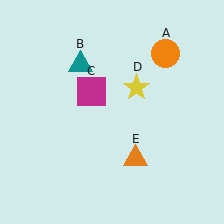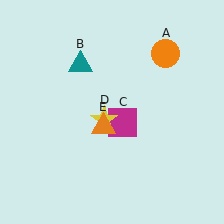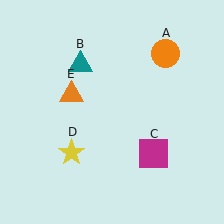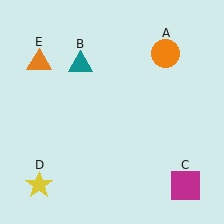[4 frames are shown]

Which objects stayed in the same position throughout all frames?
Orange circle (object A) and teal triangle (object B) remained stationary.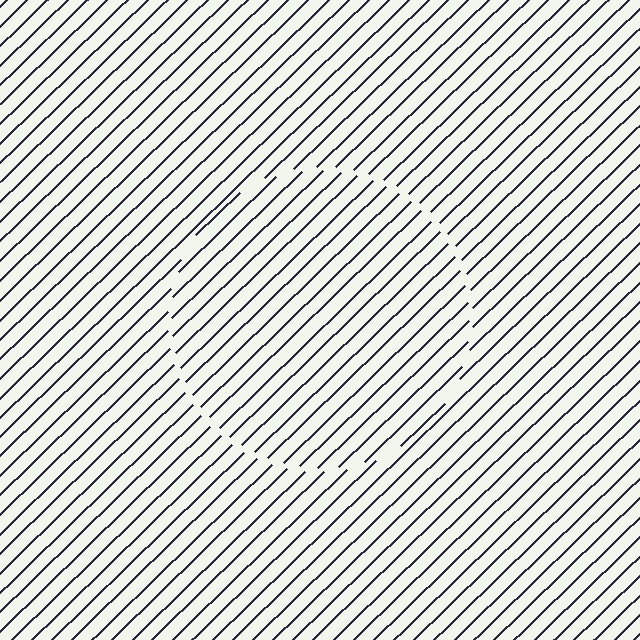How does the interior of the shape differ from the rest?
The interior of the shape contains the same grating, shifted by half a period — the contour is defined by the phase discontinuity where line-ends from the inner and outer gratings abut.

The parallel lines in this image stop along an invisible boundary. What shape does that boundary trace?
An illusory circle. The interior of the shape contains the same grating, shifted by half a period — the contour is defined by the phase discontinuity where line-ends from the inner and outer gratings abut.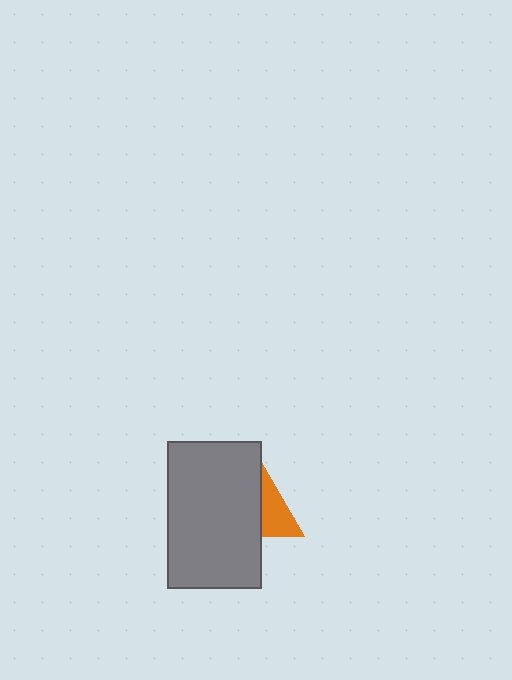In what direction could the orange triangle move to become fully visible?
The orange triangle could move right. That would shift it out from behind the gray rectangle entirely.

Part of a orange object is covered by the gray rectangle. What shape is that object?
It is a triangle.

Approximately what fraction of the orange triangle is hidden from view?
Roughly 58% of the orange triangle is hidden behind the gray rectangle.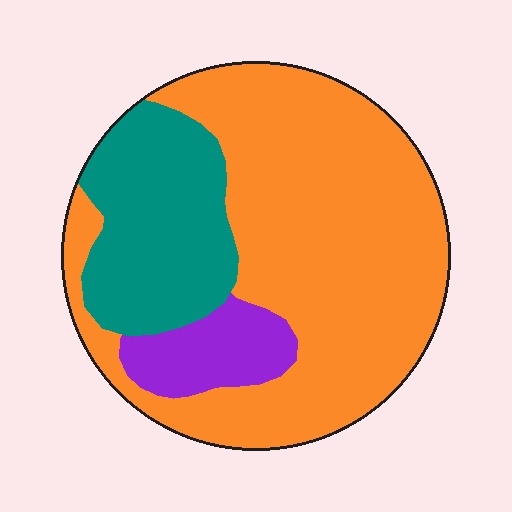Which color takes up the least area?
Purple, at roughly 10%.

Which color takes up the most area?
Orange, at roughly 65%.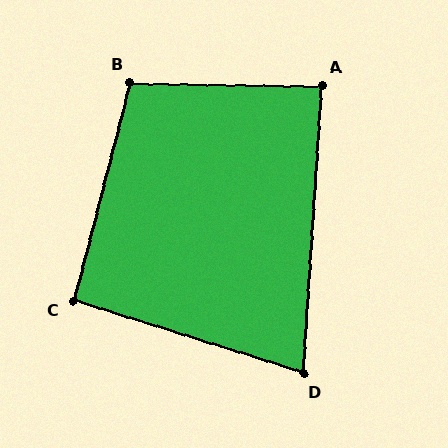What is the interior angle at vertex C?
Approximately 93 degrees (approximately right).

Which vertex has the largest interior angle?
B, at approximately 104 degrees.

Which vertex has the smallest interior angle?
D, at approximately 76 degrees.